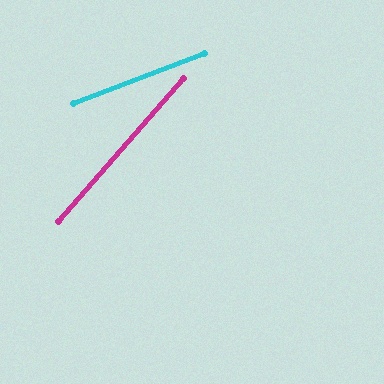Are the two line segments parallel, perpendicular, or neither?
Neither parallel nor perpendicular — they differ by about 28°.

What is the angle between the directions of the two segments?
Approximately 28 degrees.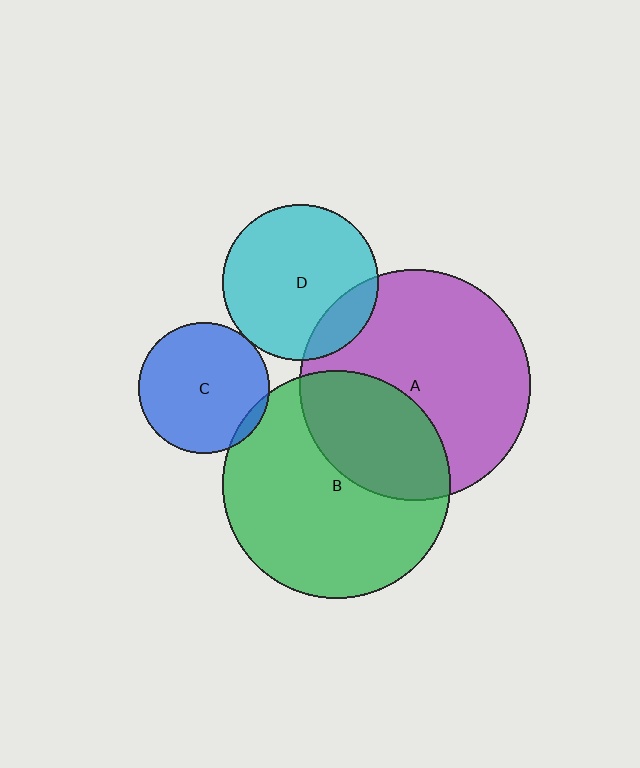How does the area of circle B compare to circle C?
Approximately 3.0 times.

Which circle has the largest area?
Circle A (purple).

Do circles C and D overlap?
Yes.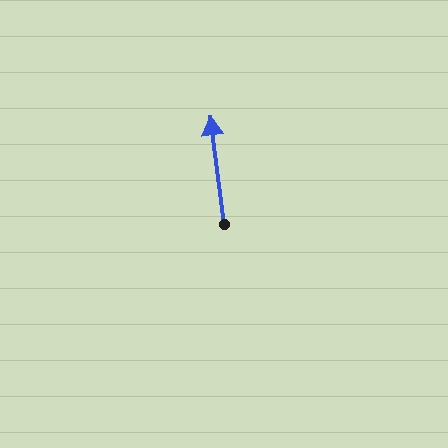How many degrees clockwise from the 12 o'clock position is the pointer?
Approximately 353 degrees.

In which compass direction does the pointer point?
North.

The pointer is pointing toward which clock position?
Roughly 12 o'clock.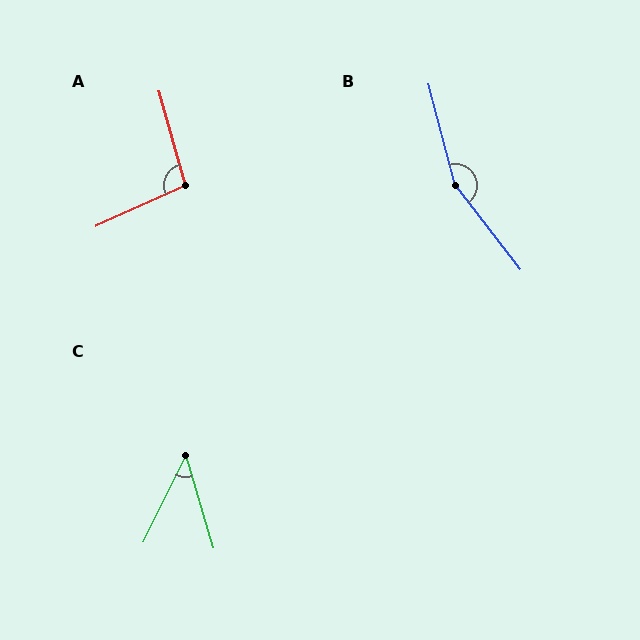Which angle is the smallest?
C, at approximately 43 degrees.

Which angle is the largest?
B, at approximately 157 degrees.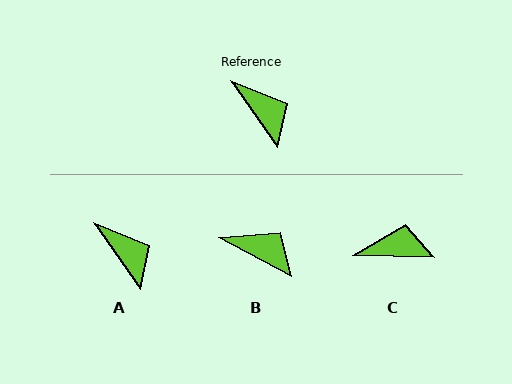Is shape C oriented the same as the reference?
No, it is off by about 54 degrees.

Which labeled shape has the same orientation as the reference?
A.